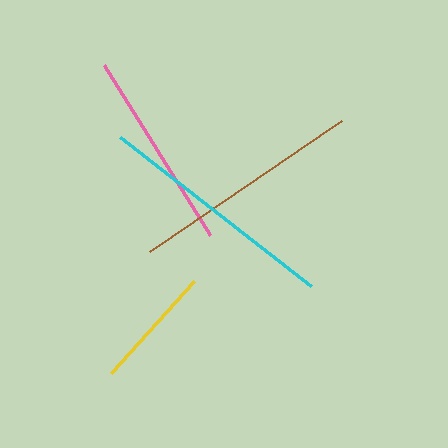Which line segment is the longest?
The cyan line is the longest at approximately 242 pixels.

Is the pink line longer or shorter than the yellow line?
The pink line is longer than the yellow line.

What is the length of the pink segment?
The pink segment is approximately 201 pixels long.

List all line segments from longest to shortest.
From longest to shortest: cyan, brown, pink, yellow.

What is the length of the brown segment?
The brown segment is approximately 233 pixels long.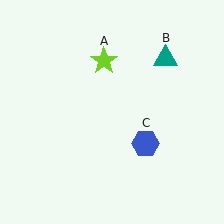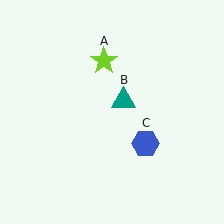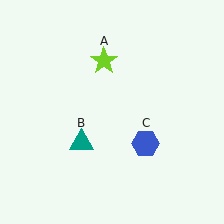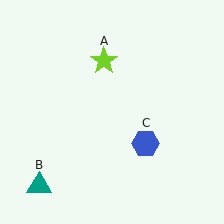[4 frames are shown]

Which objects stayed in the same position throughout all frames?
Lime star (object A) and blue hexagon (object C) remained stationary.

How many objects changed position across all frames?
1 object changed position: teal triangle (object B).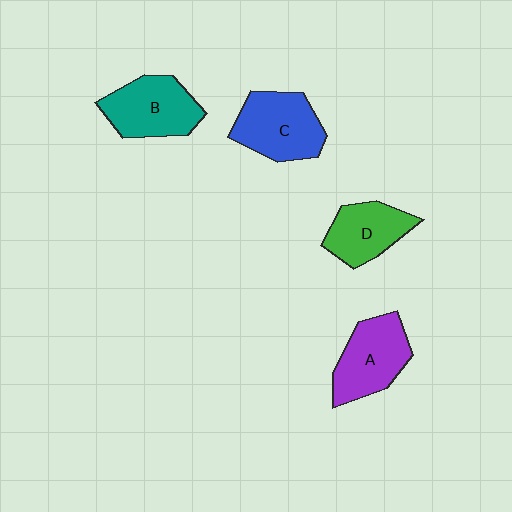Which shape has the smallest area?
Shape D (green).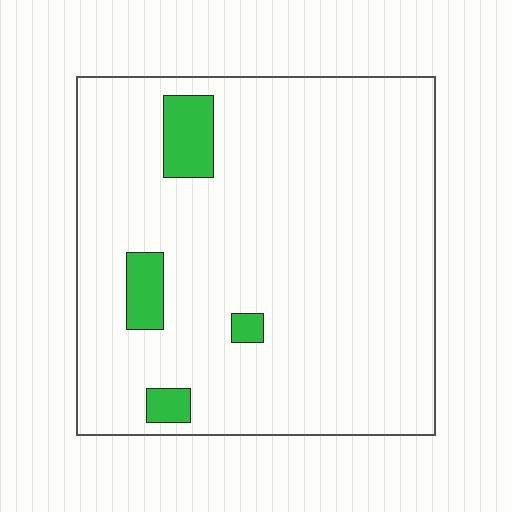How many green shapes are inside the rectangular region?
4.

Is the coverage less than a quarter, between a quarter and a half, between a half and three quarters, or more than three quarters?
Less than a quarter.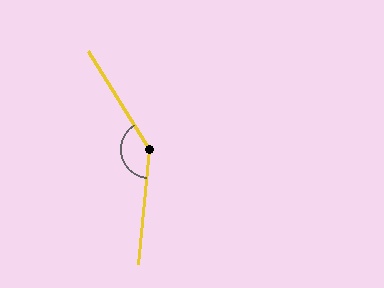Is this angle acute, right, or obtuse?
It is obtuse.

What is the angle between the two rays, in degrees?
Approximately 143 degrees.